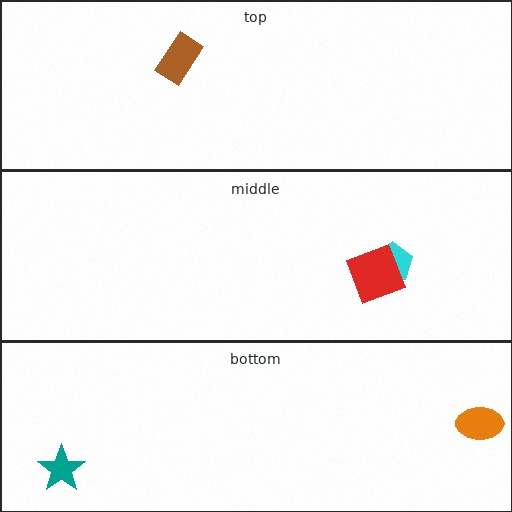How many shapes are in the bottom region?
2.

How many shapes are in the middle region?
2.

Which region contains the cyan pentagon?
The middle region.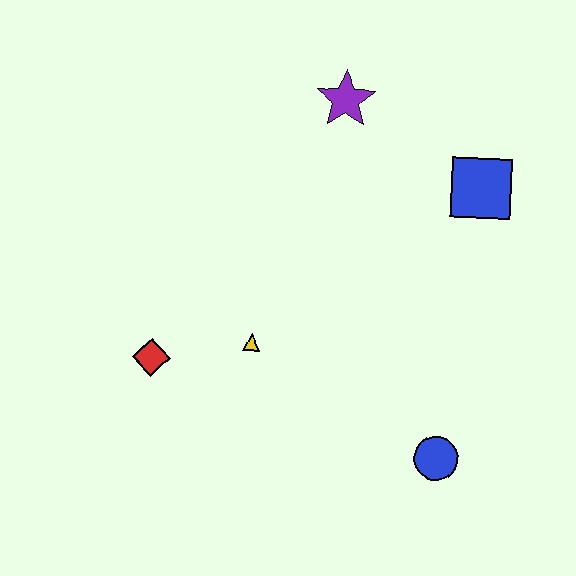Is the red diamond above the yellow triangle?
No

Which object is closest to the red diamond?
The yellow triangle is closest to the red diamond.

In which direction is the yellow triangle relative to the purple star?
The yellow triangle is below the purple star.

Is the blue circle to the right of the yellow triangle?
Yes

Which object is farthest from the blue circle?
The purple star is farthest from the blue circle.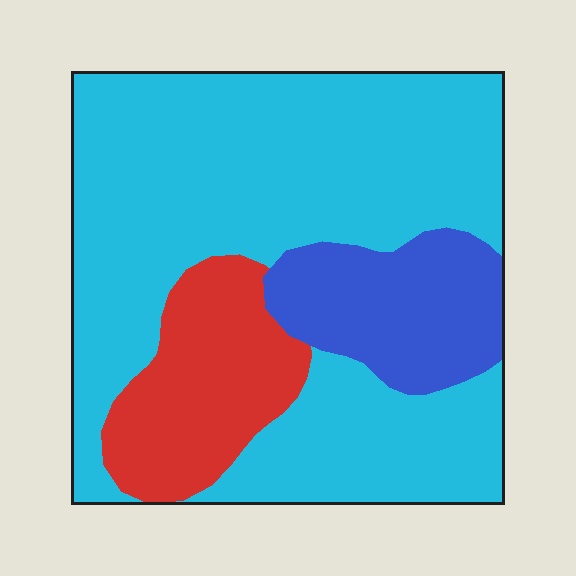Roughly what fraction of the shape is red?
Red covers about 15% of the shape.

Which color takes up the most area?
Cyan, at roughly 70%.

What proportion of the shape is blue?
Blue takes up about one sixth (1/6) of the shape.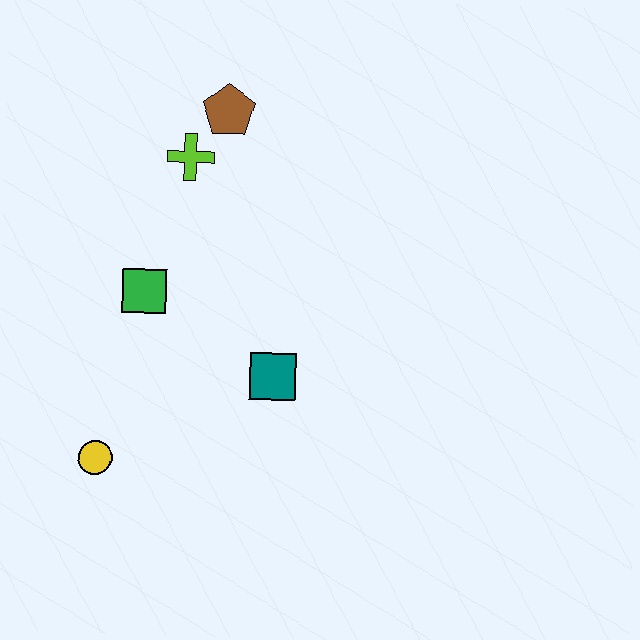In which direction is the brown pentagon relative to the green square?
The brown pentagon is above the green square.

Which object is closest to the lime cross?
The brown pentagon is closest to the lime cross.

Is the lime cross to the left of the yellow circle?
No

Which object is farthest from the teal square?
The brown pentagon is farthest from the teal square.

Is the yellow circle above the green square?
No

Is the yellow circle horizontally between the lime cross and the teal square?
No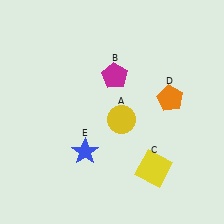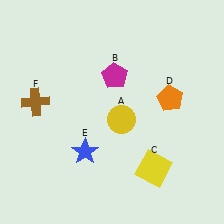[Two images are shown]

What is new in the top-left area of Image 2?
A brown cross (F) was added in the top-left area of Image 2.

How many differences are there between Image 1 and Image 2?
There is 1 difference between the two images.